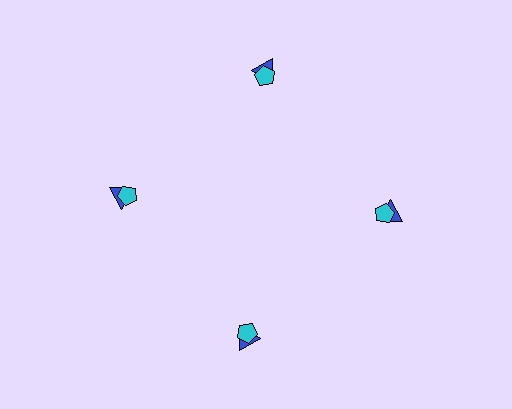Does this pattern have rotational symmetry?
Yes, this pattern has 4-fold rotational symmetry. It looks the same after rotating 90 degrees around the center.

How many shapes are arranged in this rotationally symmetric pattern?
There are 8 shapes, arranged in 4 groups of 2.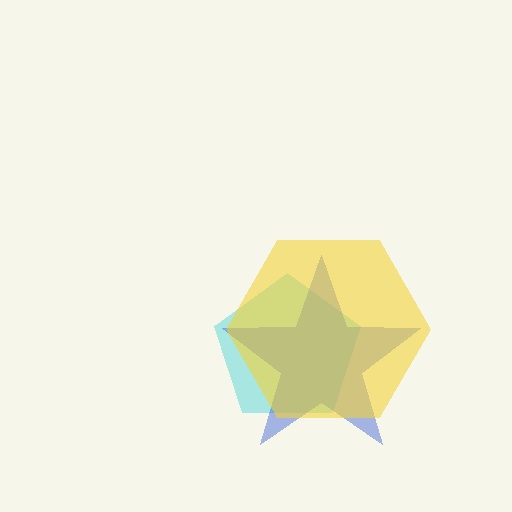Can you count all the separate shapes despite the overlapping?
Yes, there are 3 separate shapes.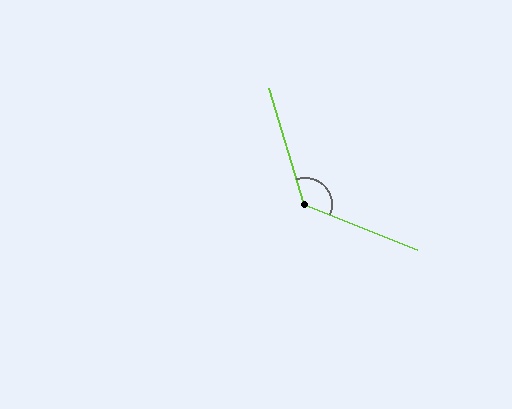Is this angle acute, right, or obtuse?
It is obtuse.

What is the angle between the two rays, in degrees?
Approximately 129 degrees.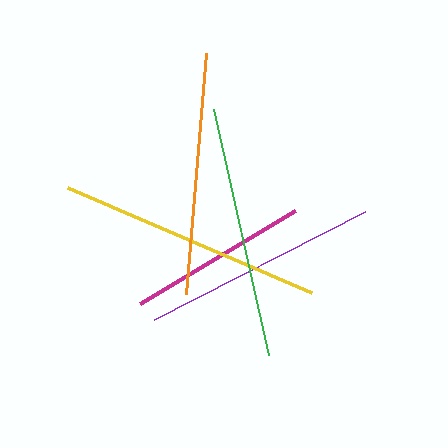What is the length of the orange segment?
The orange segment is approximately 242 pixels long.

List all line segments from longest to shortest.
From longest to shortest: yellow, green, orange, purple, magenta.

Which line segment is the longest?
The yellow line is the longest at approximately 265 pixels.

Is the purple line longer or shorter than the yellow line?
The yellow line is longer than the purple line.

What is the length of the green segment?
The green segment is approximately 252 pixels long.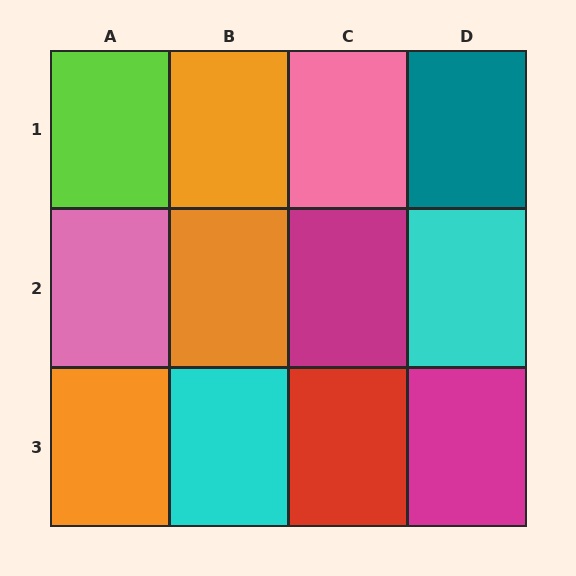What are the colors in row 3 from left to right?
Orange, cyan, red, magenta.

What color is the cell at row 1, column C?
Pink.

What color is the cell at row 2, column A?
Pink.